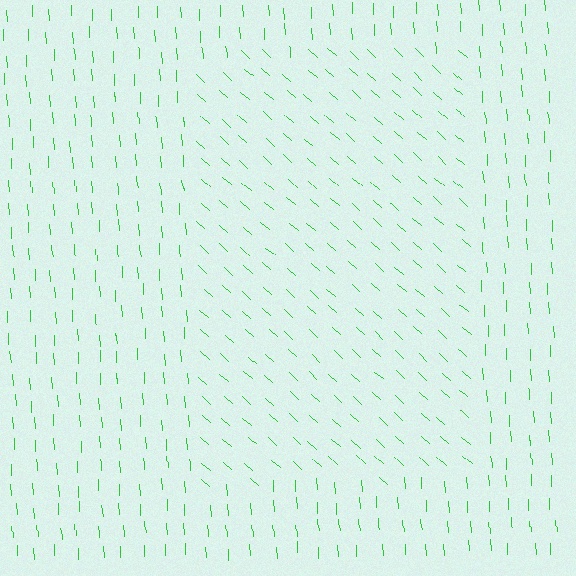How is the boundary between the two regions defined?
The boundary is defined purely by a change in line orientation (approximately 45 degrees difference). All lines are the same color and thickness.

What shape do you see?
I see a rectangle.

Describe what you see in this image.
The image is filled with small green line segments. A rectangle region in the image has lines oriented differently from the surrounding lines, creating a visible texture boundary.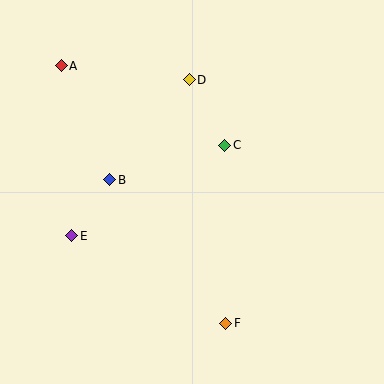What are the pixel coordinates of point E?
Point E is at (72, 236).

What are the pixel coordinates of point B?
Point B is at (110, 180).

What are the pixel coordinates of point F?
Point F is at (226, 323).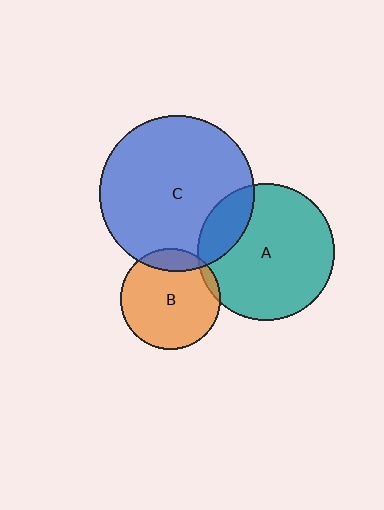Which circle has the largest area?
Circle C (blue).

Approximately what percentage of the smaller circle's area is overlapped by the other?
Approximately 5%.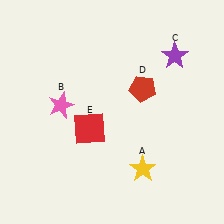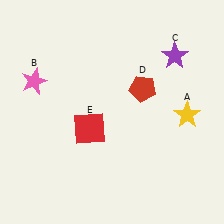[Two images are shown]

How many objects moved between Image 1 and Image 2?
2 objects moved between the two images.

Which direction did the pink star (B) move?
The pink star (B) moved left.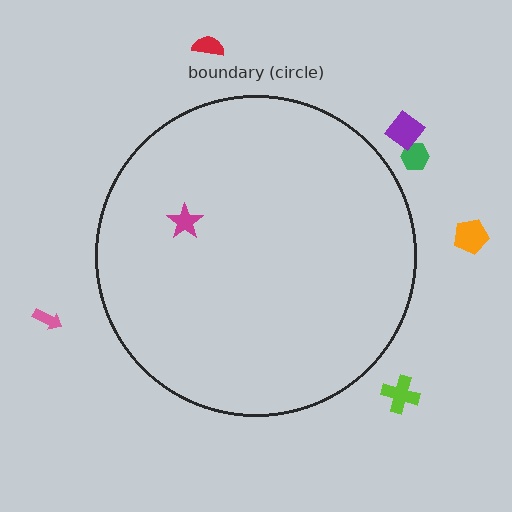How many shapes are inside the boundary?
1 inside, 6 outside.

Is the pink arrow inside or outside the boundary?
Outside.